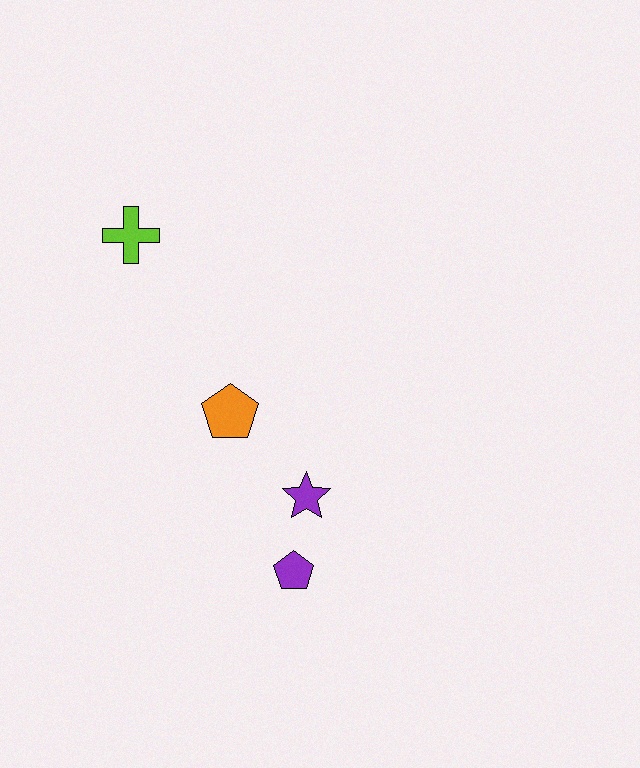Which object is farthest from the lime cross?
The purple pentagon is farthest from the lime cross.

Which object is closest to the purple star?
The purple pentagon is closest to the purple star.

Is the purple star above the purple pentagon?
Yes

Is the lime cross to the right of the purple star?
No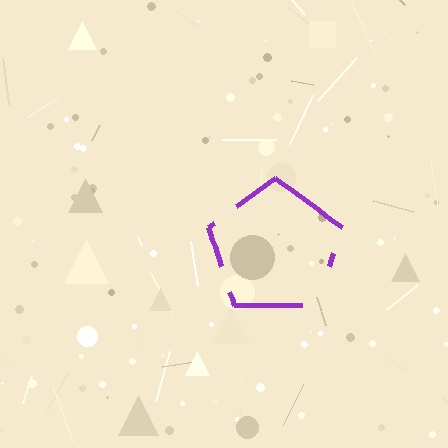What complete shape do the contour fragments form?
The contour fragments form a pentagon.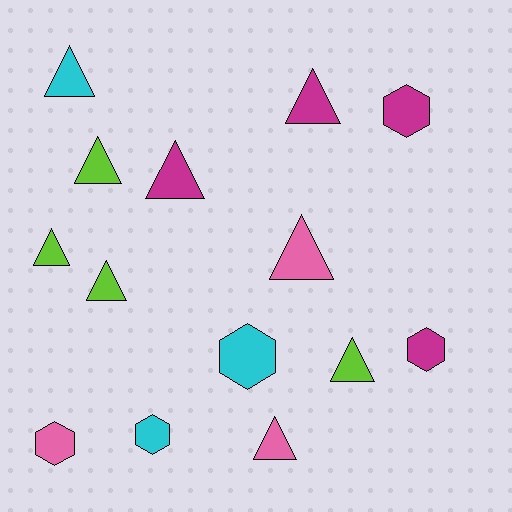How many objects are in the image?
There are 14 objects.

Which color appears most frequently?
Magenta, with 4 objects.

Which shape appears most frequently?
Triangle, with 9 objects.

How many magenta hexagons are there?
There are 2 magenta hexagons.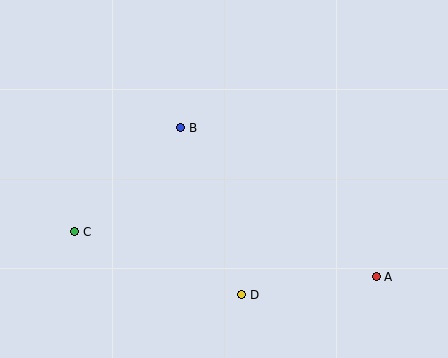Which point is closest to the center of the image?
Point B at (181, 128) is closest to the center.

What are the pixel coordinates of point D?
Point D is at (242, 295).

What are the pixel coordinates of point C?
Point C is at (75, 232).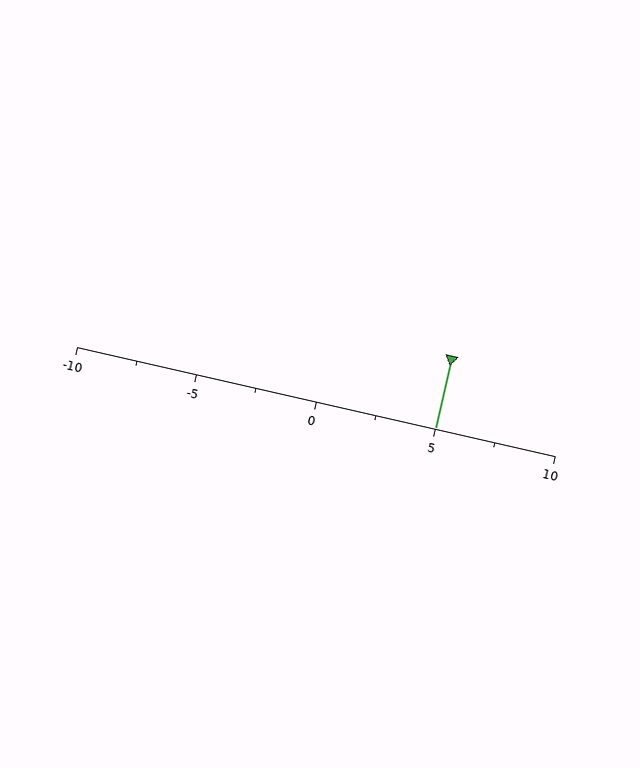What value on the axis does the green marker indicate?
The marker indicates approximately 5.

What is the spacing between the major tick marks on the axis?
The major ticks are spaced 5 apart.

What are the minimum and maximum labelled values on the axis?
The axis runs from -10 to 10.